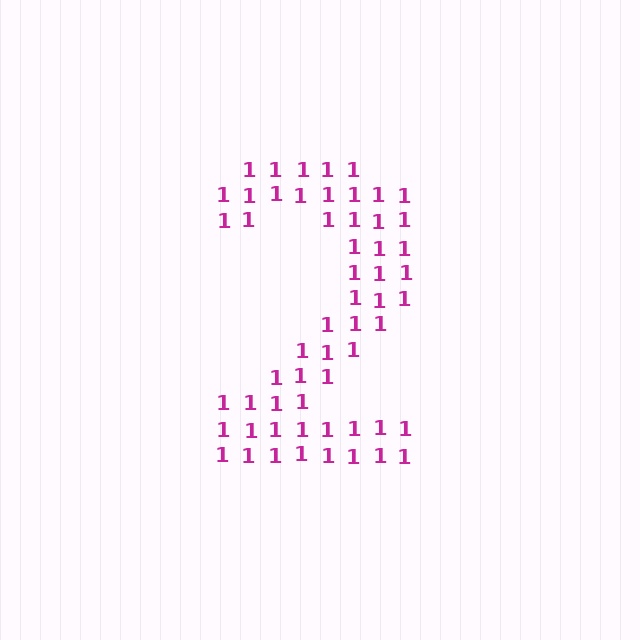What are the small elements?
The small elements are digit 1's.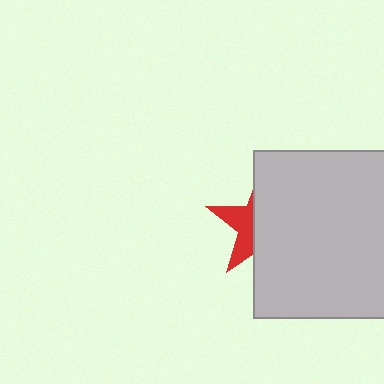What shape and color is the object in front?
The object in front is a light gray square.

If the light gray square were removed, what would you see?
You would see the complete red star.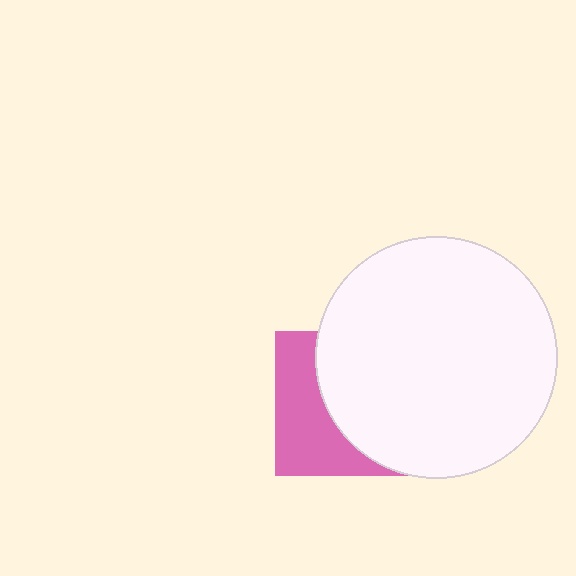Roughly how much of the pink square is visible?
A small part of it is visible (roughly 41%).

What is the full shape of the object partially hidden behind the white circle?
The partially hidden object is a pink square.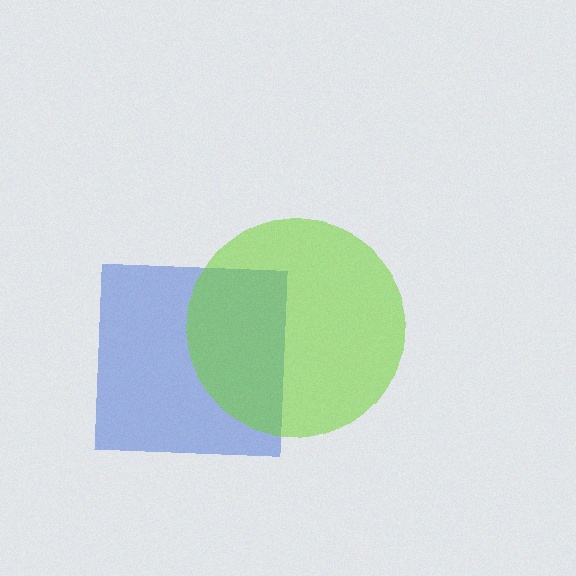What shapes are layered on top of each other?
The layered shapes are: a blue square, a lime circle.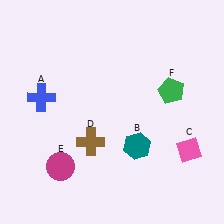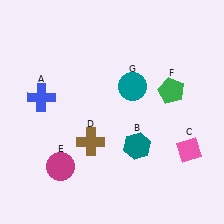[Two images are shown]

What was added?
A teal circle (G) was added in Image 2.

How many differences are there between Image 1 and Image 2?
There is 1 difference between the two images.